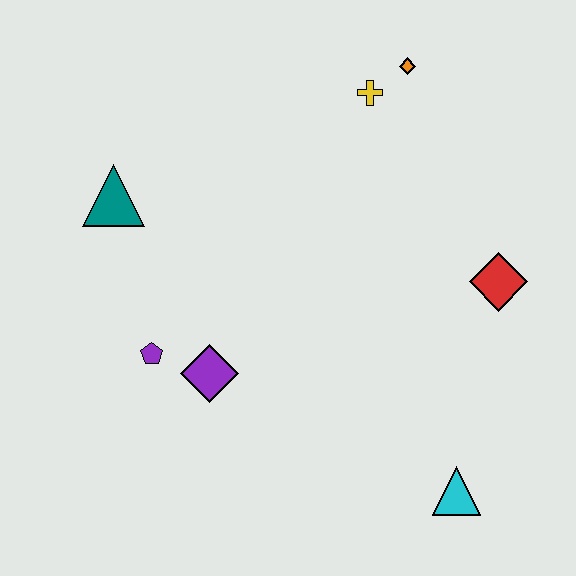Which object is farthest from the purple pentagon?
The orange diamond is farthest from the purple pentagon.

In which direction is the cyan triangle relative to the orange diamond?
The cyan triangle is below the orange diamond.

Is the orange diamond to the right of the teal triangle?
Yes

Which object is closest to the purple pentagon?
The purple diamond is closest to the purple pentagon.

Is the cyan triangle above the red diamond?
No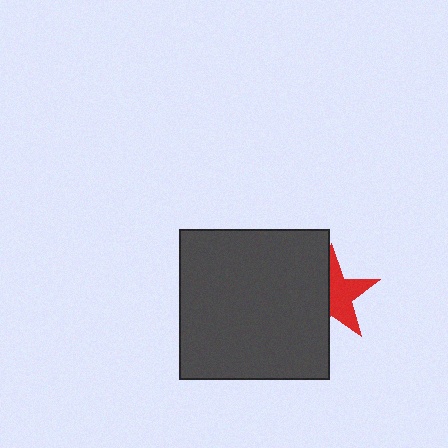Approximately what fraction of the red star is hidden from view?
Roughly 45% of the red star is hidden behind the dark gray square.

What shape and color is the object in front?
The object in front is a dark gray square.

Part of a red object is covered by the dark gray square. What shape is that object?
It is a star.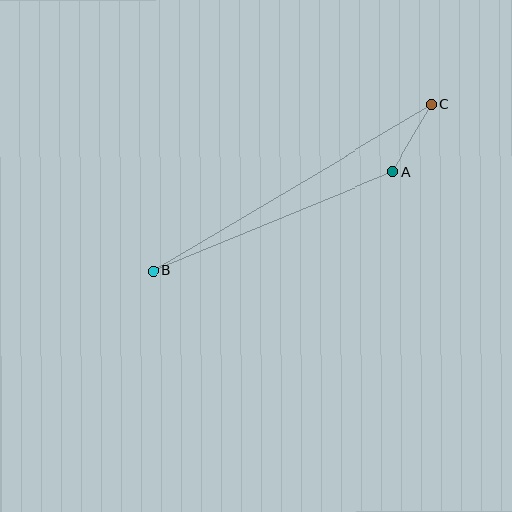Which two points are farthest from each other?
Points B and C are farthest from each other.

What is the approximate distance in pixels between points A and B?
The distance between A and B is approximately 258 pixels.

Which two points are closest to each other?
Points A and C are closest to each other.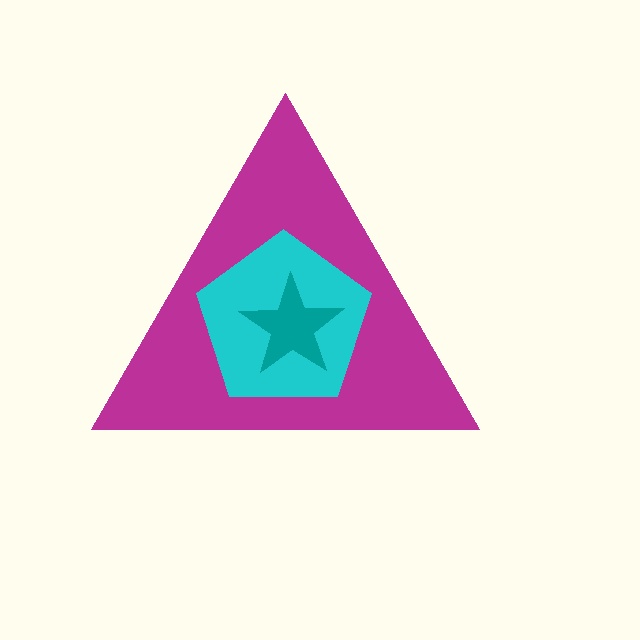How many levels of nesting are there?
3.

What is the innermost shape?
The teal star.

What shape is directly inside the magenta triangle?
The cyan pentagon.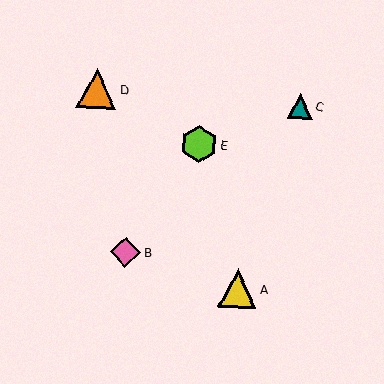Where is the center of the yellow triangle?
The center of the yellow triangle is at (238, 288).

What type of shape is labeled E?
Shape E is a lime hexagon.